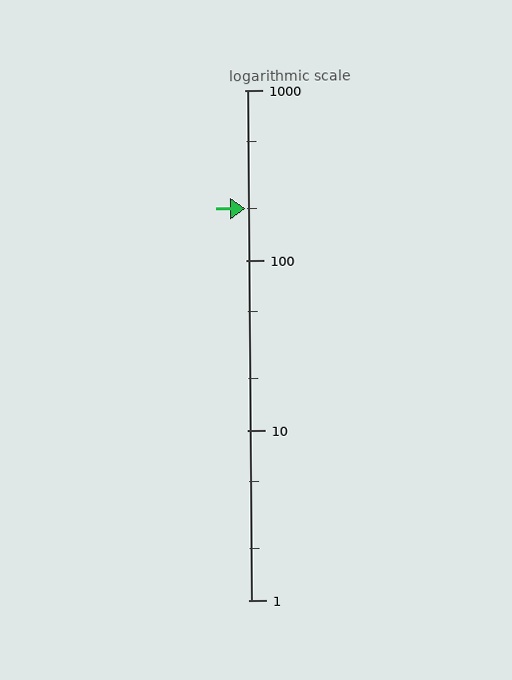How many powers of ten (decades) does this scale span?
The scale spans 3 decades, from 1 to 1000.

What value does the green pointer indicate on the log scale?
The pointer indicates approximately 200.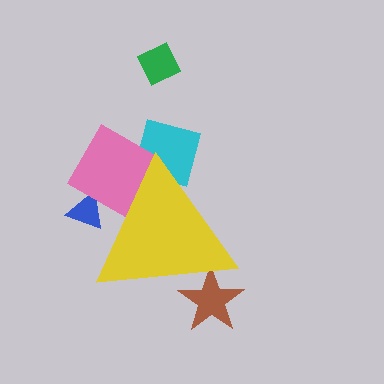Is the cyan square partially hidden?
Yes, the cyan square is partially hidden behind the yellow triangle.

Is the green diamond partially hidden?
No, the green diamond is fully visible.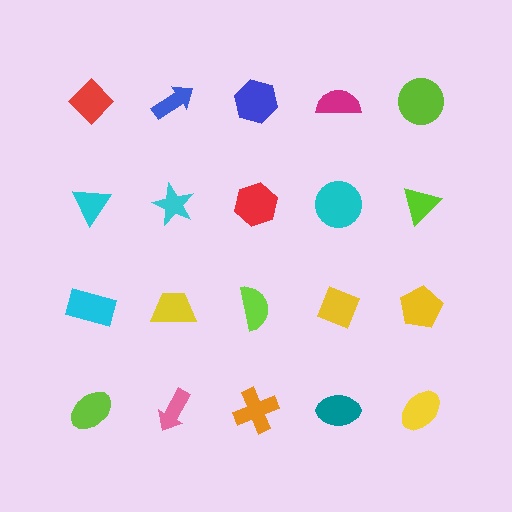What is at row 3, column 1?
A cyan rectangle.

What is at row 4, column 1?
A lime ellipse.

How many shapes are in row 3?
5 shapes.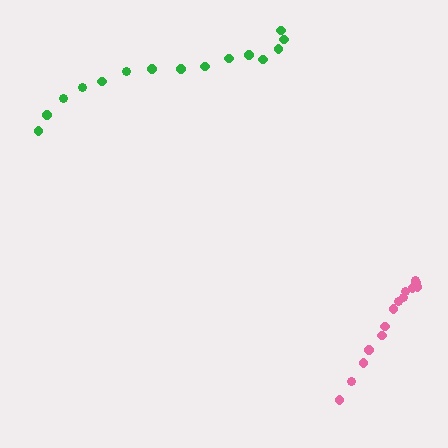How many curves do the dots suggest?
There are 2 distinct paths.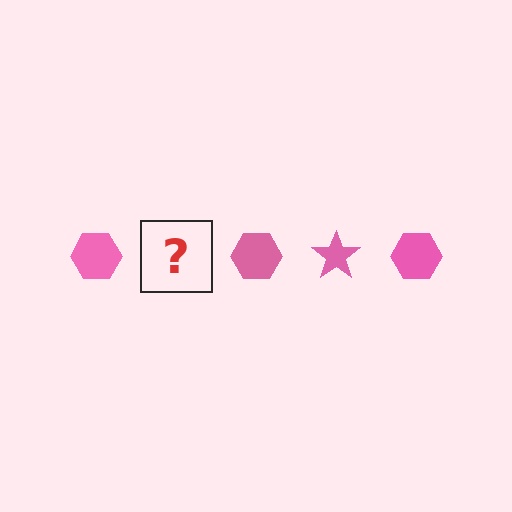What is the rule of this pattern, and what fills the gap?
The rule is that the pattern cycles through hexagon, star shapes in pink. The gap should be filled with a pink star.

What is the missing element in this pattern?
The missing element is a pink star.